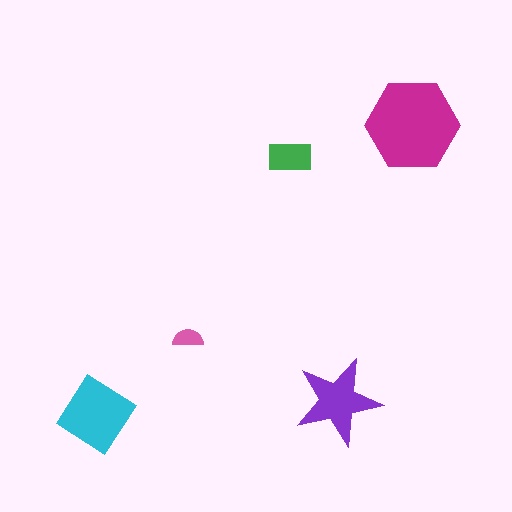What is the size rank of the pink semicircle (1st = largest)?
5th.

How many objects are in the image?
There are 5 objects in the image.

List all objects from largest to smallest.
The magenta hexagon, the cyan diamond, the purple star, the green rectangle, the pink semicircle.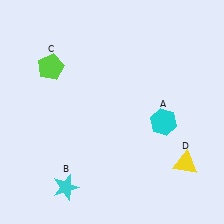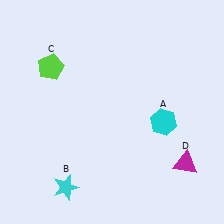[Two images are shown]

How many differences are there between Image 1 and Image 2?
There is 1 difference between the two images.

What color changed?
The triangle (D) changed from yellow in Image 1 to magenta in Image 2.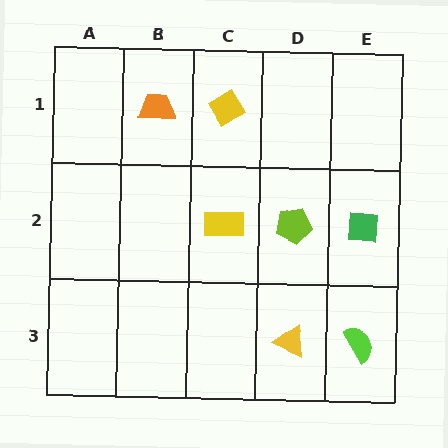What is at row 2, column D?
A lime pentagon.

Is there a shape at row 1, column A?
No, that cell is empty.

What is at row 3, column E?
A lime semicircle.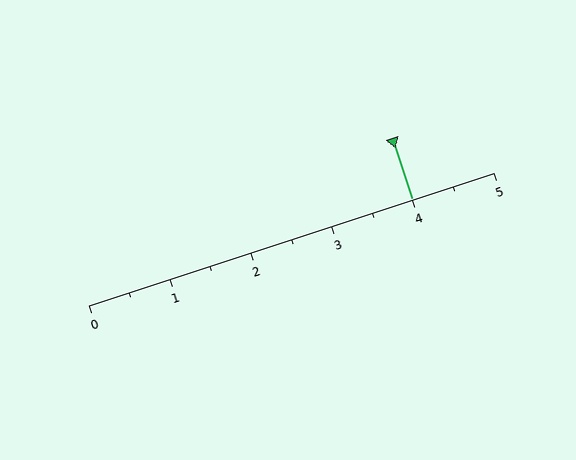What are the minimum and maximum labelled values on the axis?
The axis runs from 0 to 5.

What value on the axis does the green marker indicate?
The marker indicates approximately 4.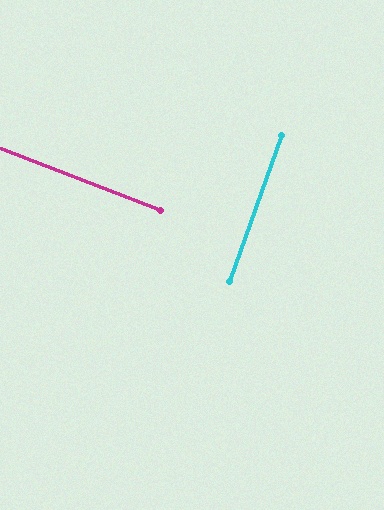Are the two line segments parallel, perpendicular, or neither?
Perpendicular — they meet at approximately 89°.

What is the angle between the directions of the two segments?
Approximately 89 degrees.